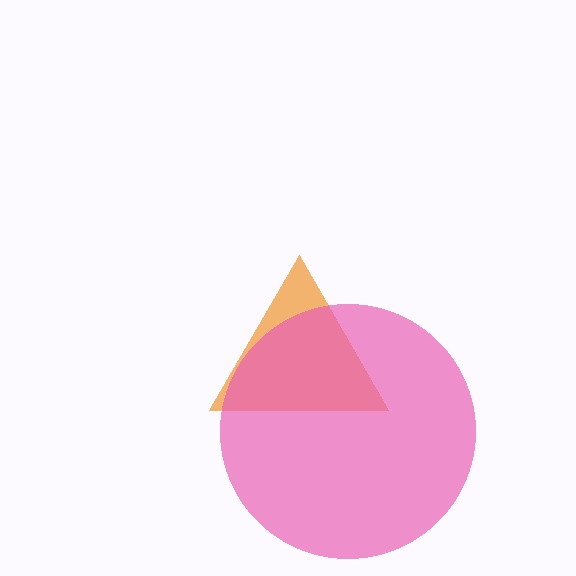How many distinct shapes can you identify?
There are 2 distinct shapes: an orange triangle, a pink circle.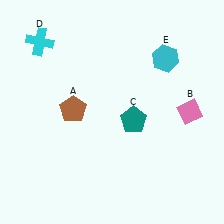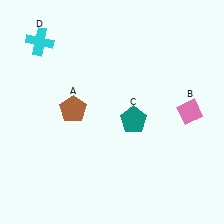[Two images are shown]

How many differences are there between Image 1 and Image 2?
There is 1 difference between the two images.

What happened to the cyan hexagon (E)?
The cyan hexagon (E) was removed in Image 2. It was in the top-right area of Image 1.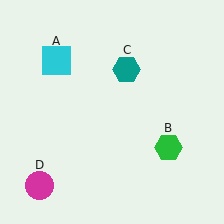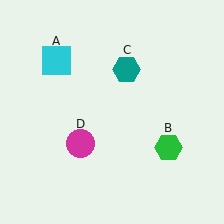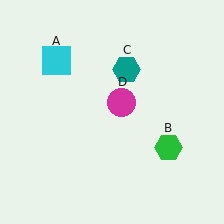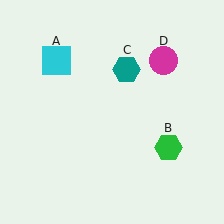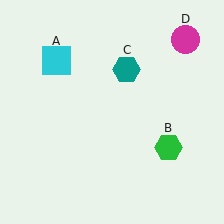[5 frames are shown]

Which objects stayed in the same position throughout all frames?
Cyan square (object A) and green hexagon (object B) and teal hexagon (object C) remained stationary.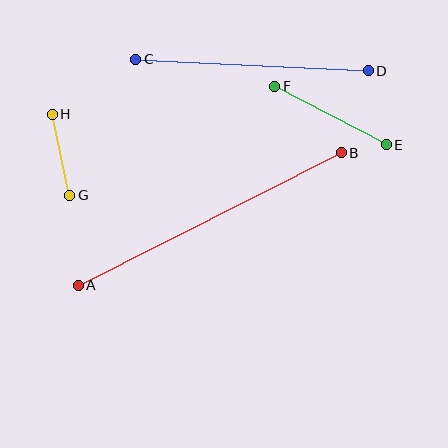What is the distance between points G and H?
The distance is approximately 83 pixels.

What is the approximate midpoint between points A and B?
The midpoint is at approximately (210, 219) pixels.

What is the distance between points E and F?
The distance is approximately 126 pixels.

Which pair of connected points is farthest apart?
Points A and B are farthest apart.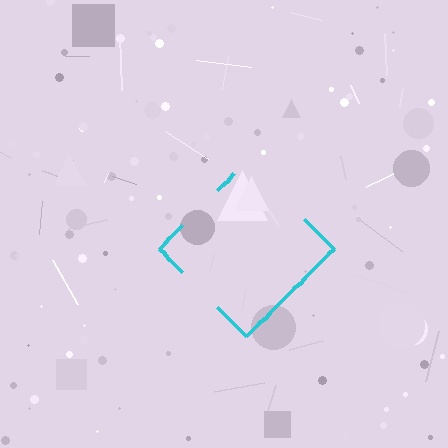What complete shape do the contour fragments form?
The contour fragments form a diamond.